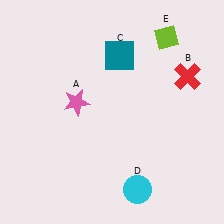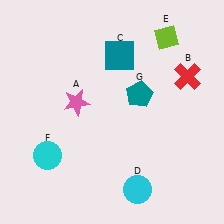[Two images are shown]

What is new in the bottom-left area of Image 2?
A cyan circle (F) was added in the bottom-left area of Image 2.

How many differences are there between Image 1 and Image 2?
There are 2 differences between the two images.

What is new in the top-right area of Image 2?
A teal pentagon (G) was added in the top-right area of Image 2.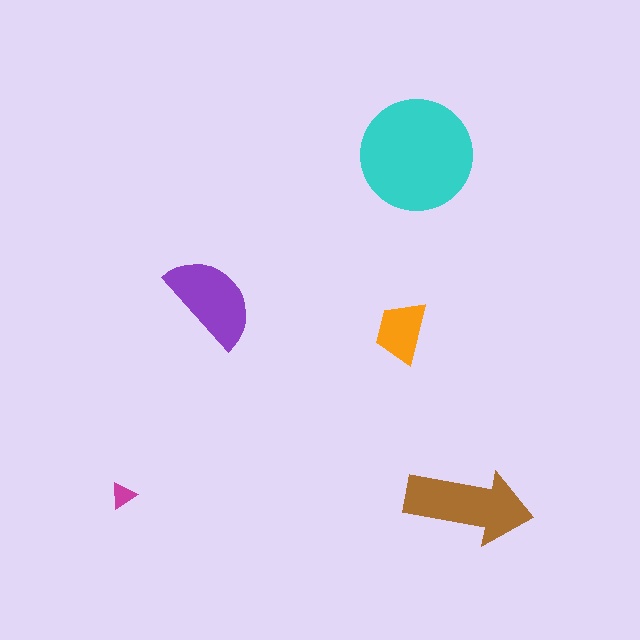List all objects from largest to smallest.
The cyan circle, the brown arrow, the purple semicircle, the orange trapezoid, the magenta triangle.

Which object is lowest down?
The brown arrow is bottommost.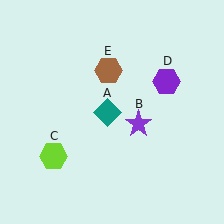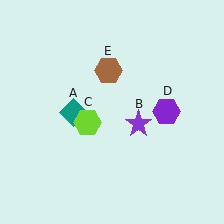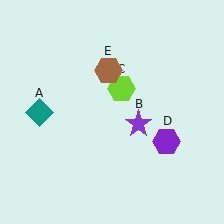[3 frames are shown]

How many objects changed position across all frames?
3 objects changed position: teal diamond (object A), lime hexagon (object C), purple hexagon (object D).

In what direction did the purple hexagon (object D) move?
The purple hexagon (object D) moved down.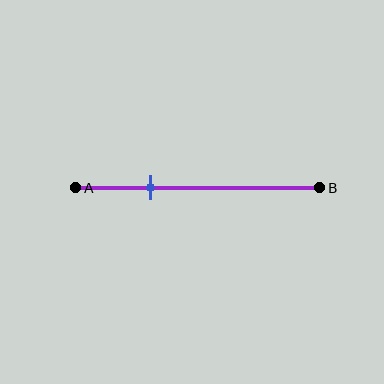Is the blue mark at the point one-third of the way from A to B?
Yes, the mark is approximately at the one-third point.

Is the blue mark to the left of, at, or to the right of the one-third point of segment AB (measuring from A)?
The blue mark is approximately at the one-third point of segment AB.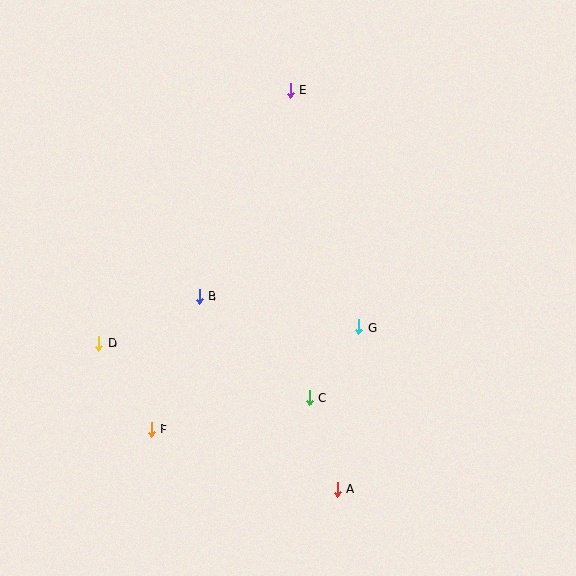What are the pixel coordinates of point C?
Point C is at (309, 398).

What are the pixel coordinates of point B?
Point B is at (199, 297).